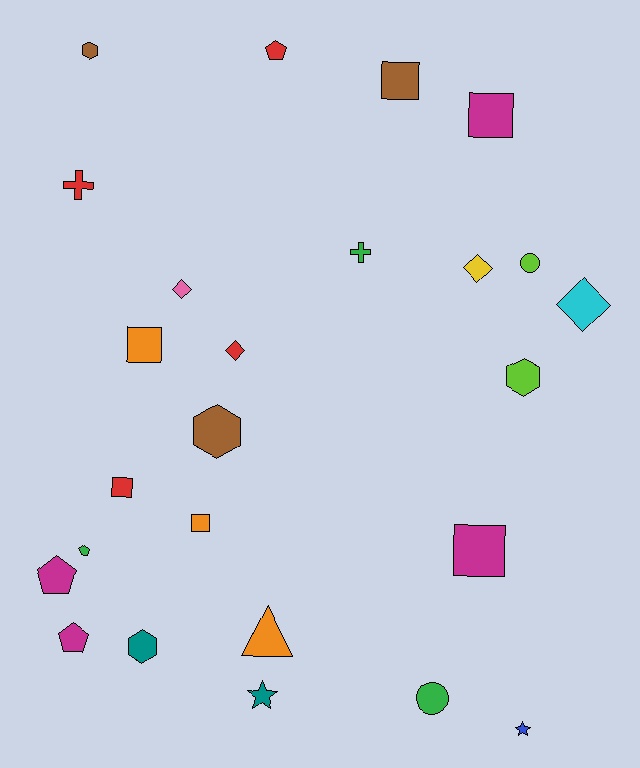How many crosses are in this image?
There are 2 crosses.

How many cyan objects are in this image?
There is 1 cyan object.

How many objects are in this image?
There are 25 objects.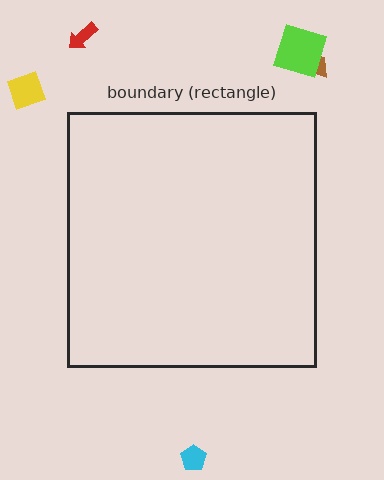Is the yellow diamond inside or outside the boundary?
Outside.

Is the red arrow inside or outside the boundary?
Outside.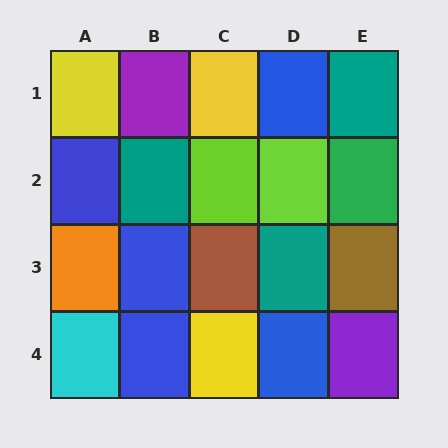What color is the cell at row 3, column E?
Brown.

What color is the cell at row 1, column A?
Yellow.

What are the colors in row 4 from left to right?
Cyan, blue, yellow, blue, purple.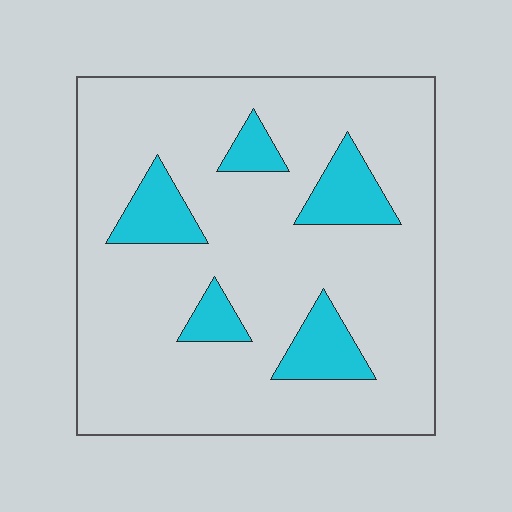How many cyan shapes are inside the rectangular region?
5.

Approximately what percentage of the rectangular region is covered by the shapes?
Approximately 15%.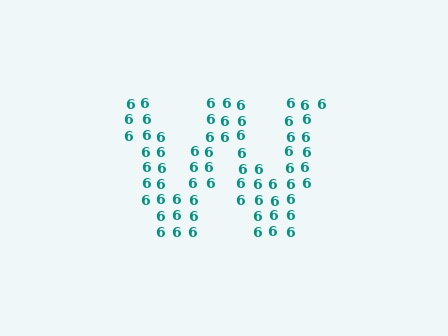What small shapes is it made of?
It is made of small digit 6's.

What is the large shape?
The large shape is the letter W.